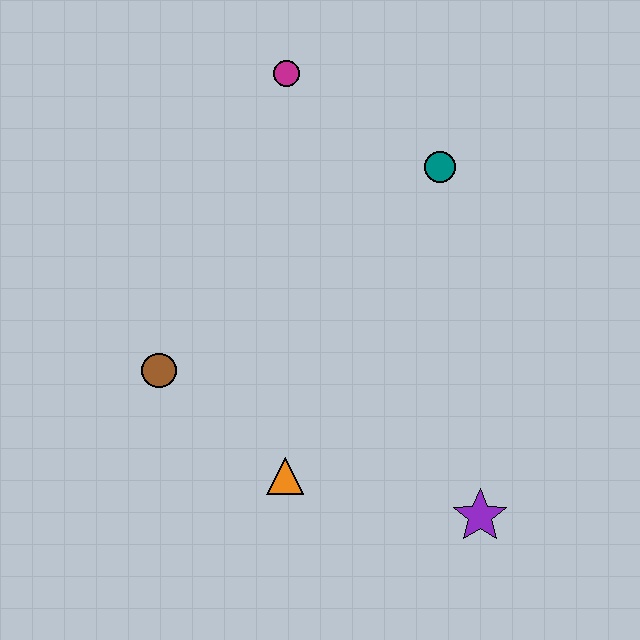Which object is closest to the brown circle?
The orange triangle is closest to the brown circle.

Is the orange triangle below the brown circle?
Yes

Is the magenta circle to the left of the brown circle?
No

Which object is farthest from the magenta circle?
The purple star is farthest from the magenta circle.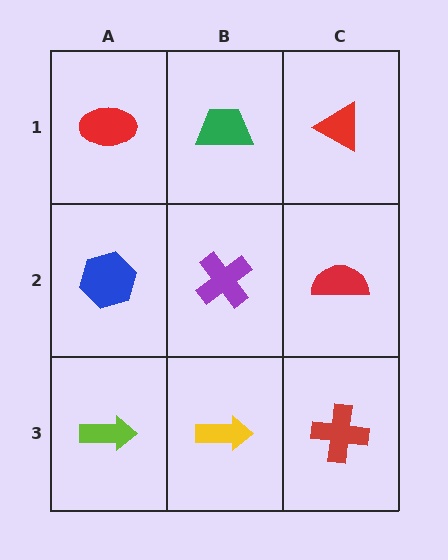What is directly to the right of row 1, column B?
A red triangle.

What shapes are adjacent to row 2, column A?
A red ellipse (row 1, column A), a lime arrow (row 3, column A), a purple cross (row 2, column B).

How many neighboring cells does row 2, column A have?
3.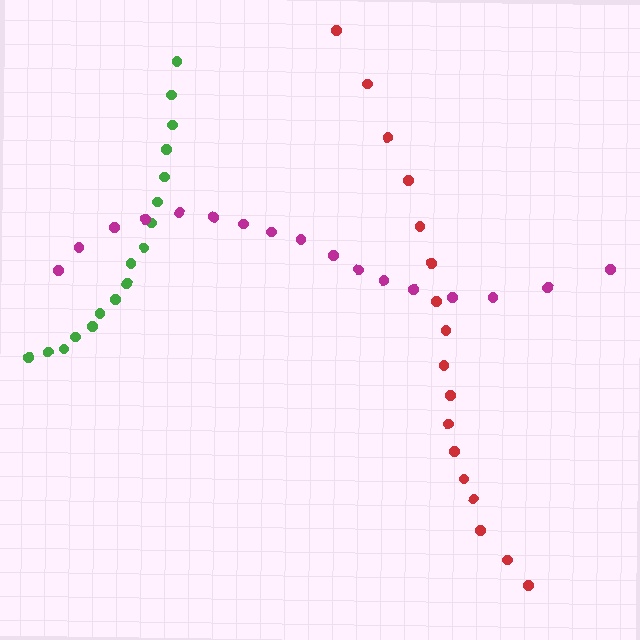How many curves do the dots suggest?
There are 3 distinct paths.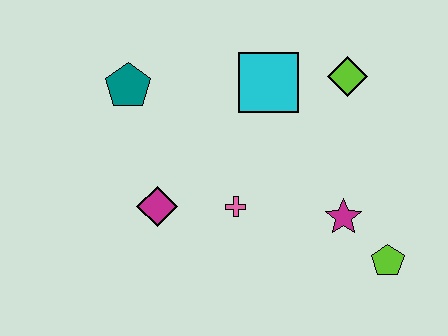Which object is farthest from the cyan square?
The lime pentagon is farthest from the cyan square.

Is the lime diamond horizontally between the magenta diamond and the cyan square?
No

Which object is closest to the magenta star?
The lime pentagon is closest to the magenta star.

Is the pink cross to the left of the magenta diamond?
No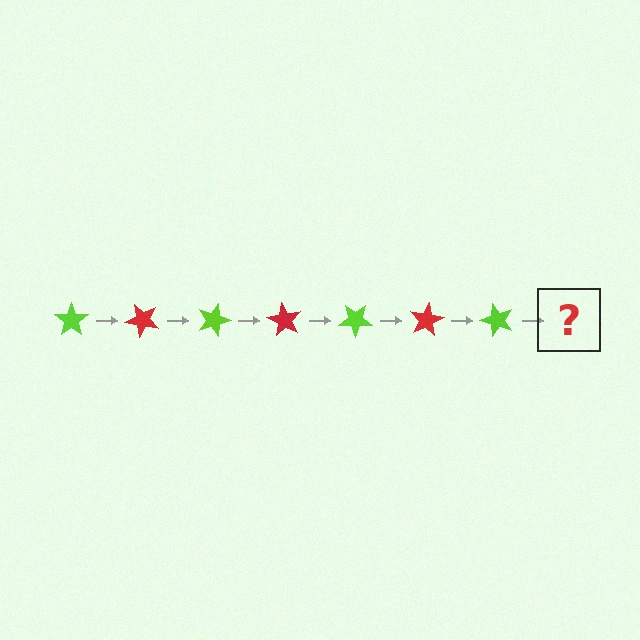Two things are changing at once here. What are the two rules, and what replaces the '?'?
The two rules are that it rotates 45 degrees each step and the color cycles through lime and red. The '?' should be a red star, rotated 315 degrees from the start.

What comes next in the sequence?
The next element should be a red star, rotated 315 degrees from the start.